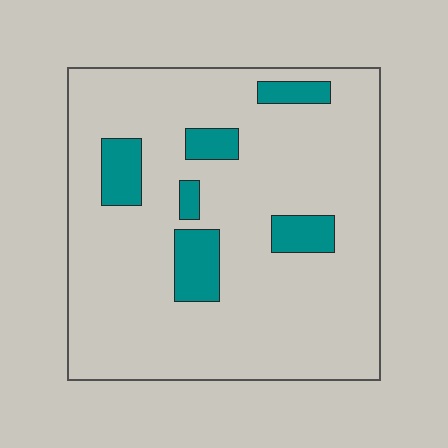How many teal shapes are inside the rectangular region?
6.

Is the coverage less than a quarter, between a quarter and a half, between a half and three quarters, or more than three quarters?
Less than a quarter.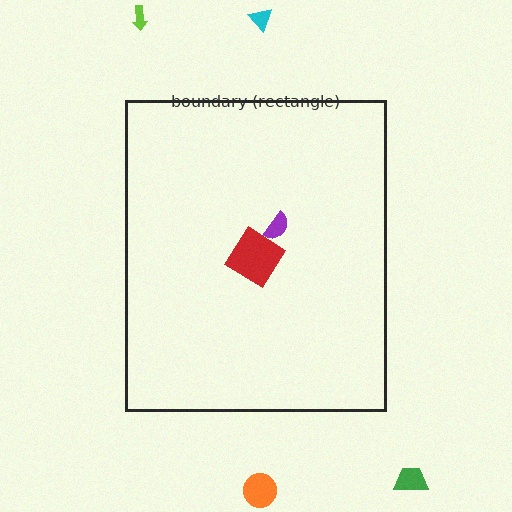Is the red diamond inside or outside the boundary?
Inside.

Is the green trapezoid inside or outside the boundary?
Outside.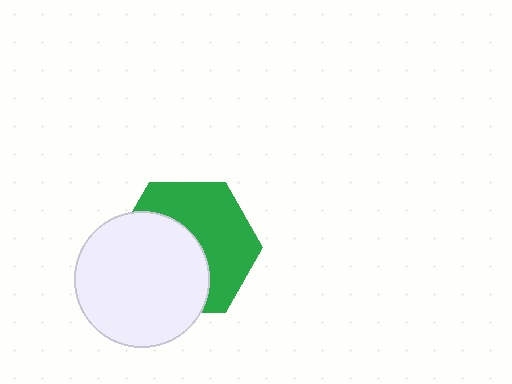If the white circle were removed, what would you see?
You would see the complete green hexagon.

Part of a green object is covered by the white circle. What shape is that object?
It is a hexagon.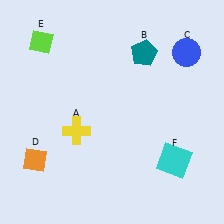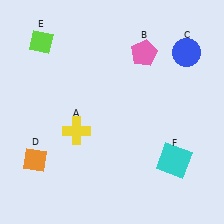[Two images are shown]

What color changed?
The pentagon (B) changed from teal in Image 1 to pink in Image 2.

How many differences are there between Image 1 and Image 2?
There is 1 difference between the two images.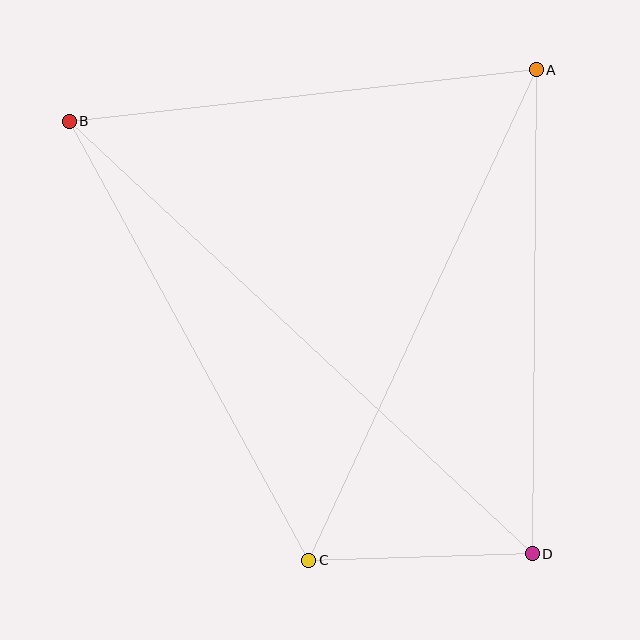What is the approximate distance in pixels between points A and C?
The distance between A and C is approximately 541 pixels.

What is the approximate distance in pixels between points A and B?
The distance between A and B is approximately 470 pixels.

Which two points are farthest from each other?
Points B and D are farthest from each other.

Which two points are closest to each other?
Points C and D are closest to each other.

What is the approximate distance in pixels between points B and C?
The distance between B and C is approximately 500 pixels.